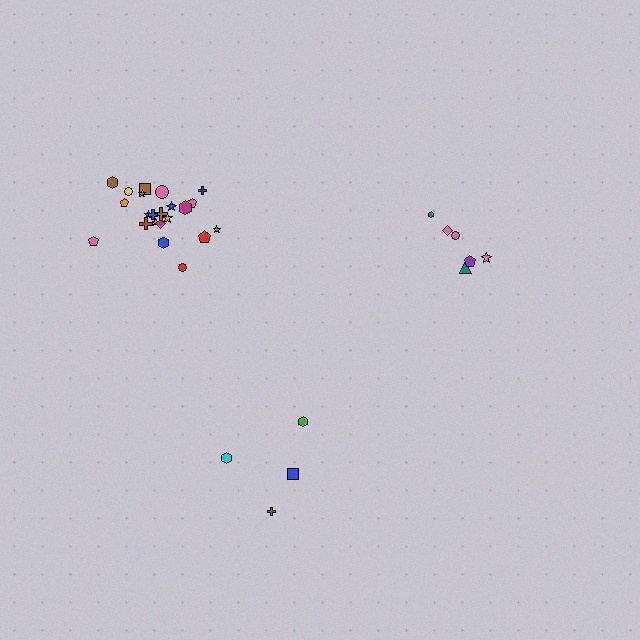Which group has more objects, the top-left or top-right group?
The top-left group.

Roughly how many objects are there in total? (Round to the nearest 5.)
Roughly 30 objects in total.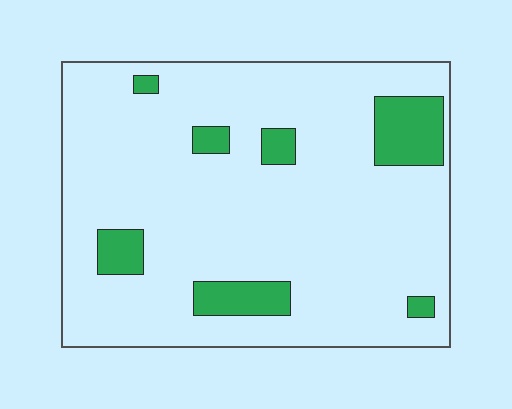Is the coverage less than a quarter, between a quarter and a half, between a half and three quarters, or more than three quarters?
Less than a quarter.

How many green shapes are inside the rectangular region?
7.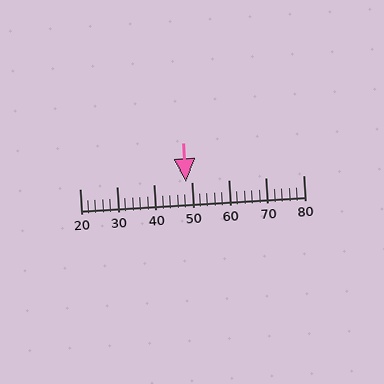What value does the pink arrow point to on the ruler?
The pink arrow points to approximately 48.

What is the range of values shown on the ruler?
The ruler shows values from 20 to 80.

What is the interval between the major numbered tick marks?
The major tick marks are spaced 10 units apart.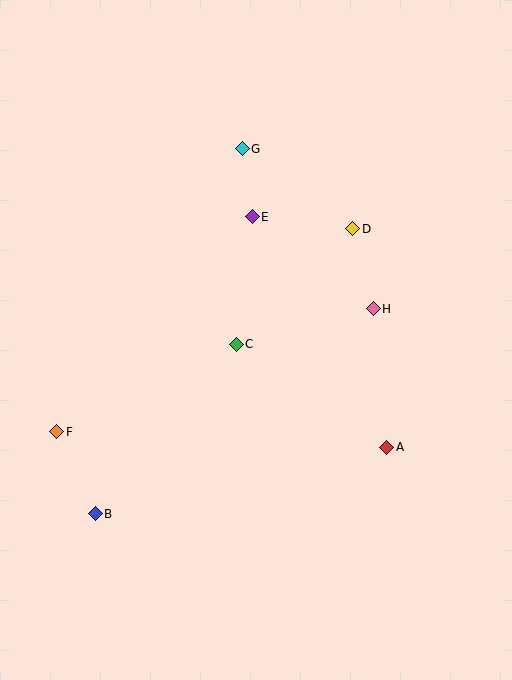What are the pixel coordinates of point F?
Point F is at (57, 432).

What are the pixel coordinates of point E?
Point E is at (252, 217).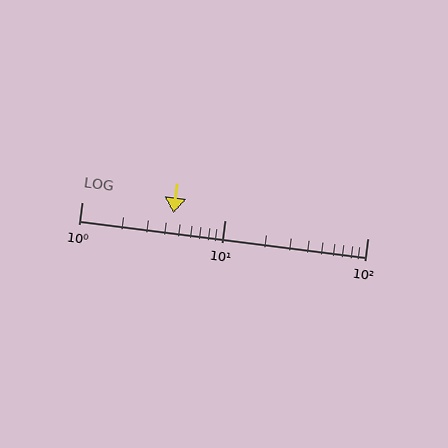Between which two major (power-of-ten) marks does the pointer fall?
The pointer is between 1 and 10.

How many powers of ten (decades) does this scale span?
The scale spans 2 decades, from 1 to 100.